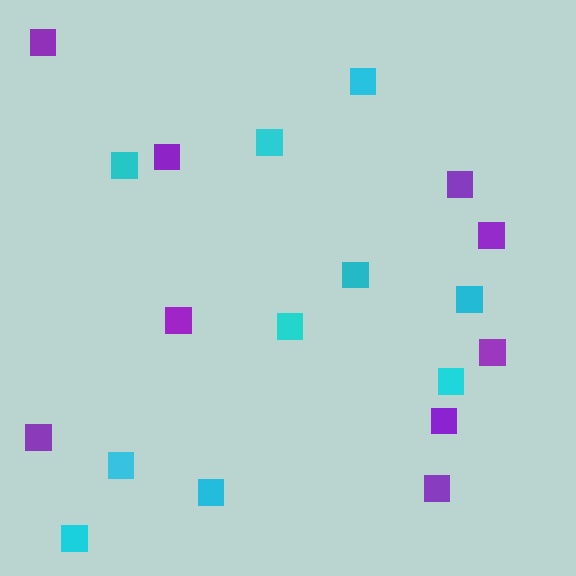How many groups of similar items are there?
There are 2 groups: one group of purple squares (9) and one group of cyan squares (10).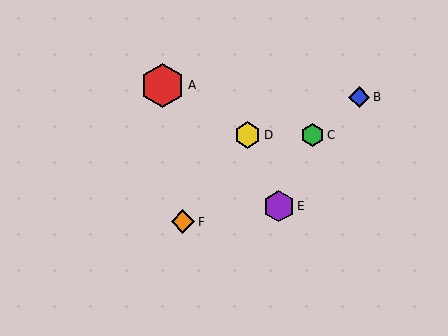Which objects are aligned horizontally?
Objects C, D are aligned horizontally.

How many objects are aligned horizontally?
2 objects (C, D) are aligned horizontally.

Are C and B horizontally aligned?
No, C is at y≈135 and B is at y≈97.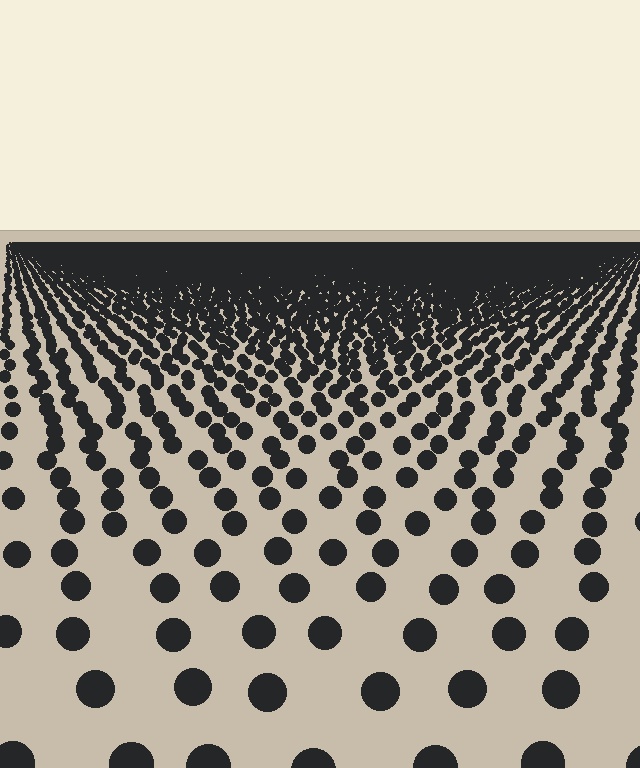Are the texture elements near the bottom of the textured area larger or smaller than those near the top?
Larger. Near the bottom, elements are closer to the viewer and appear at a bigger on-screen size.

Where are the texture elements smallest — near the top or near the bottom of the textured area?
Near the top.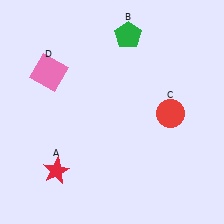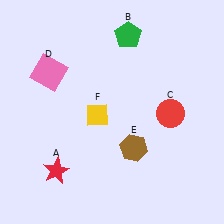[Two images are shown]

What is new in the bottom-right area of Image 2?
A brown hexagon (E) was added in the bottom-right area of Image 2.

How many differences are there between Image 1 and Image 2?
There are 2 differences between the two images.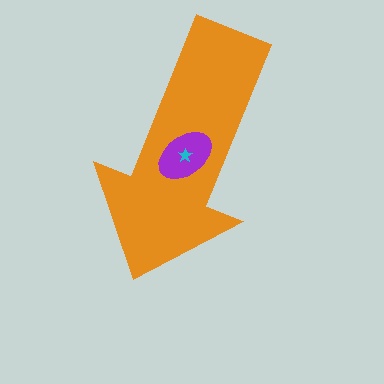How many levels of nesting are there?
3.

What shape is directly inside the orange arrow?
The purple ellipse.